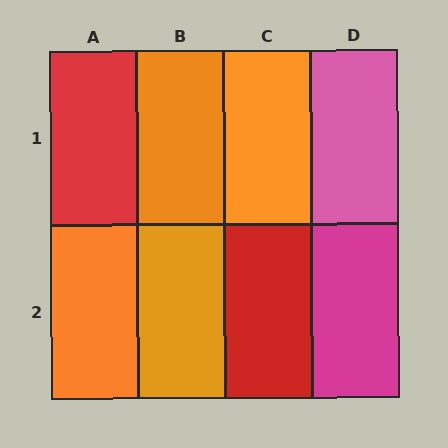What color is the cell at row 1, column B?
Orange.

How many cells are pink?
1 cell is pink.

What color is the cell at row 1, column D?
Pink.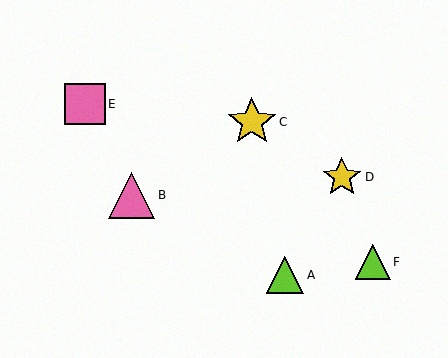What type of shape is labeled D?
Shape D is a yellow star.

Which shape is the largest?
The yellow star (labeled C) is the largest.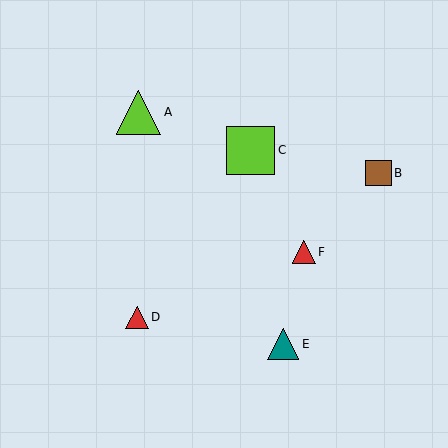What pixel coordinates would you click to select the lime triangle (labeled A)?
Click at (139, 112) to select the lime triangle A.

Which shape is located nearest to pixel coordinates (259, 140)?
The lime square (labeled C) at (251, 150) is nearest to that location.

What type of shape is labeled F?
Shape F is a red triangle.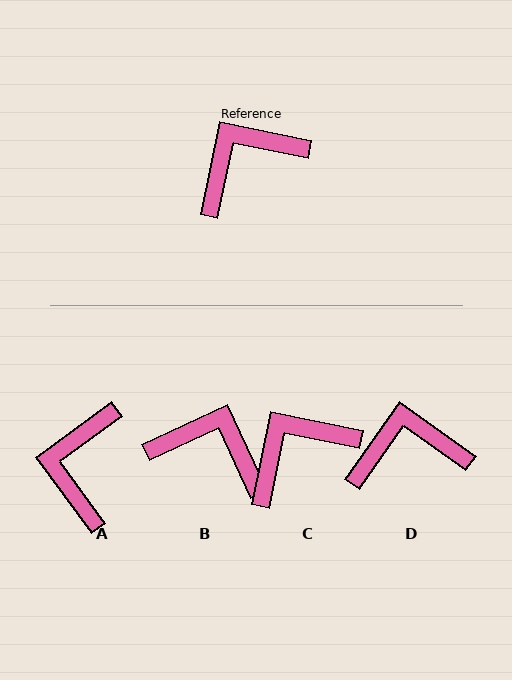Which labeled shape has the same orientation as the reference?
C.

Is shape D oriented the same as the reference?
No, it is off by about 24 degrees.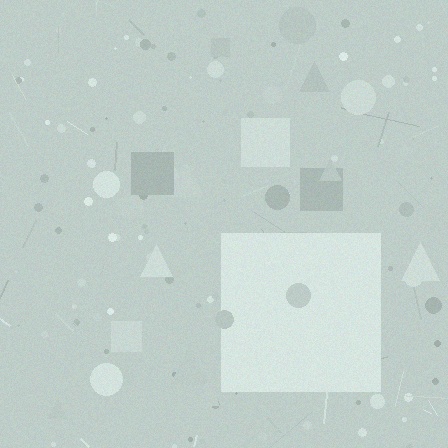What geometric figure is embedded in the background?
A square is embedded in the background.